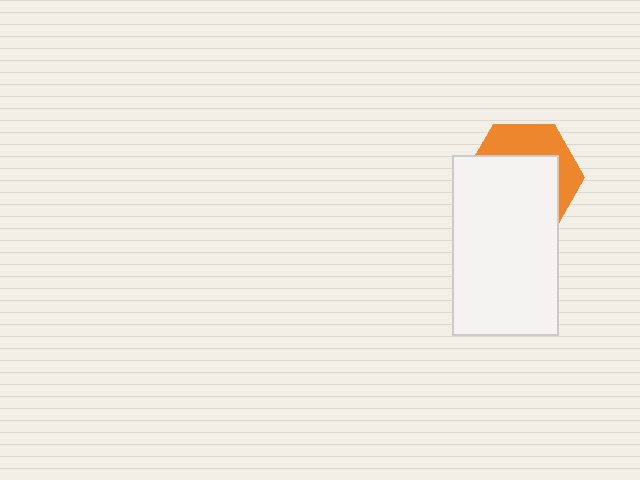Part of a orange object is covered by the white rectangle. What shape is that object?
It is a hexagon.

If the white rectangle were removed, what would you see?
You would see the complete orange hexagon.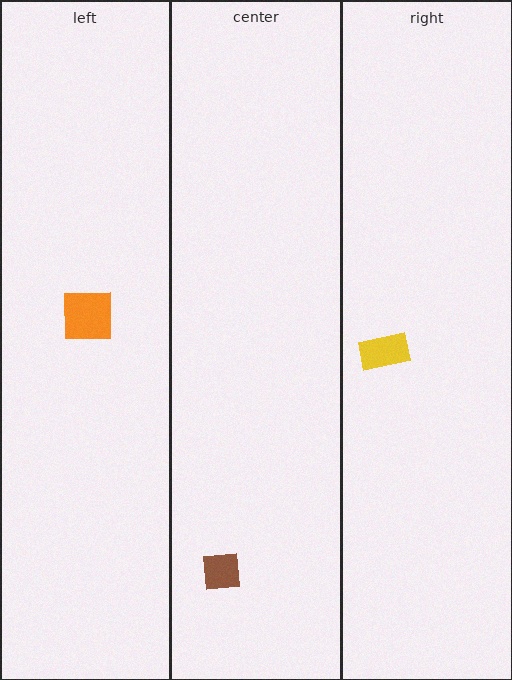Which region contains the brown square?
The center region.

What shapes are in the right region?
The yellow rectangle.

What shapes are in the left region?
The orange square.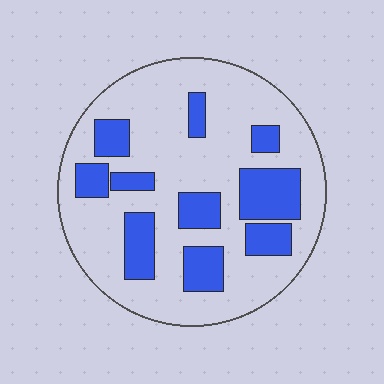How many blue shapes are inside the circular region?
10.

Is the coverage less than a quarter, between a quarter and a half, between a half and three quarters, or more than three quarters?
Between a quarter and a half.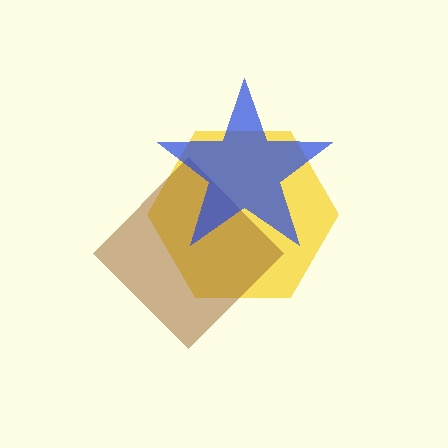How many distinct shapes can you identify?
There are 3 distinct shapes: a yellow hexagon, a brown diamond, a blue star.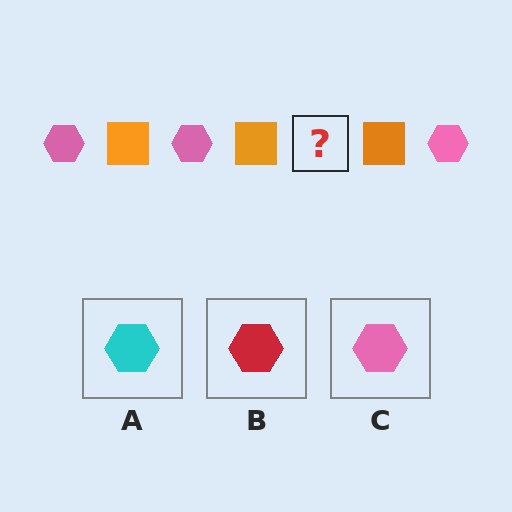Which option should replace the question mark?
Option C.